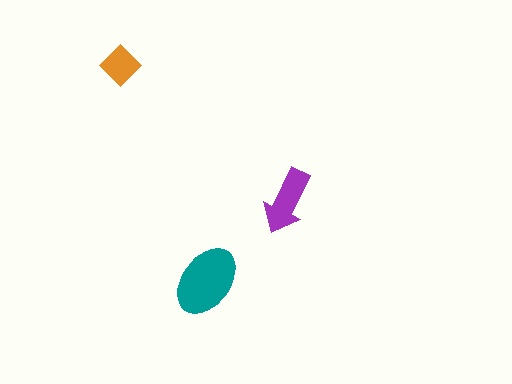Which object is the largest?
The teal ellipse.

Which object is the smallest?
The orange diamond.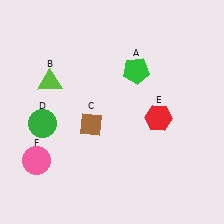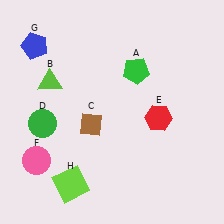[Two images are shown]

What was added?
A blue pentagon (G), a lime square (H) were added in Image 2.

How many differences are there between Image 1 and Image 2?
There are 2 differences between the two images.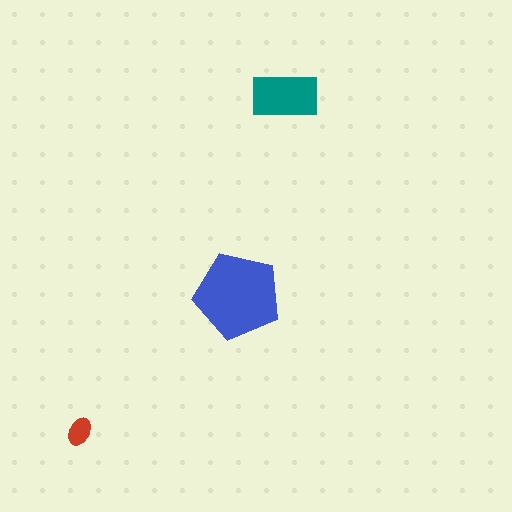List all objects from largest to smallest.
The blue pentagon, the teal rectangle, the red ellipse.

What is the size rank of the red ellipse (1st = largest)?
3rd.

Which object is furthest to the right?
The teal rectangle is rightmost.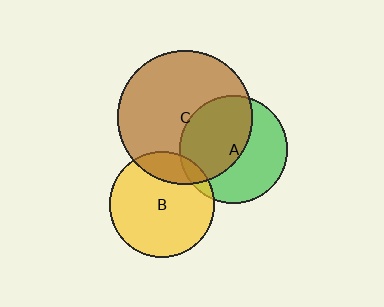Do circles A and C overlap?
Yes.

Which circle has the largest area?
Circle C (brown).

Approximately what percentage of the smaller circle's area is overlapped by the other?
Approximately 50%.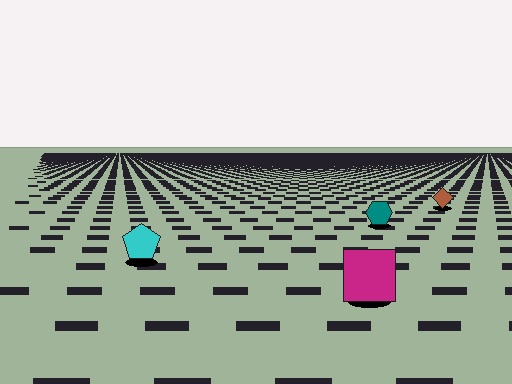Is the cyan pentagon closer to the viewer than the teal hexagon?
Yes. The cyan pentagon is closer — you can tell from the texture gradient: the ground texture is coarser near it.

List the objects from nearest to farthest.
From nearest to farthest: the magenta square, the cyan pentagon, the teal hexagon, the brown diamond.